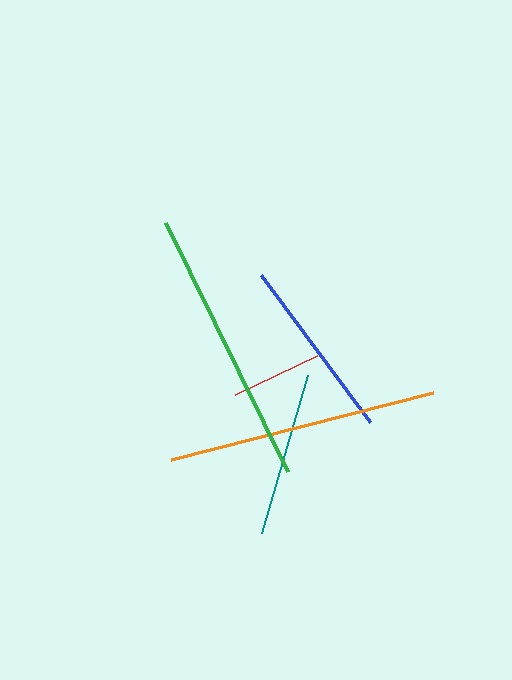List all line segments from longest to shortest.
From longest to shortest: green, orange, blue, teal, red.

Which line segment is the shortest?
The red line is the shortest at approximately 91 pixels.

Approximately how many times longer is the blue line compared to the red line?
The blue line is approximately 2.0 times the length of the red line.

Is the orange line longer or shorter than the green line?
The green line is longer than the orange line.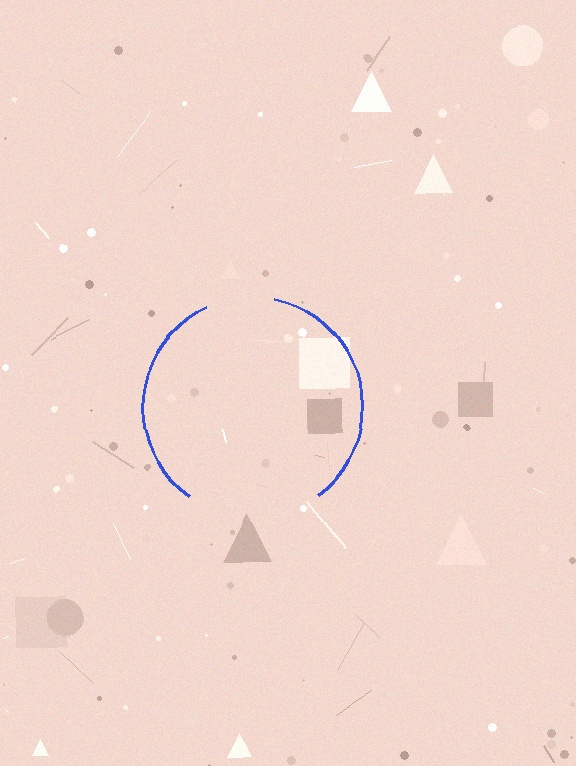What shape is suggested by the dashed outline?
The dashed outline suggests a circle.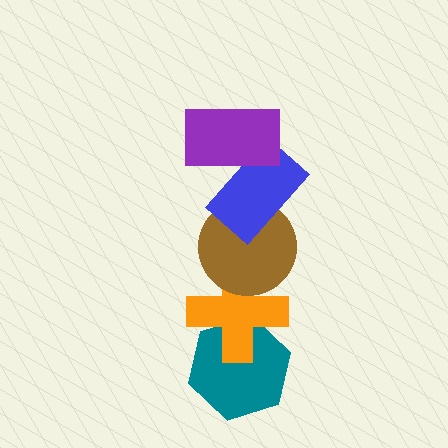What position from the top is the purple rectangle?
The purple rectangle is 1st from the top.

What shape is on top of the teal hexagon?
The orange cross is on top of the teal hexagon.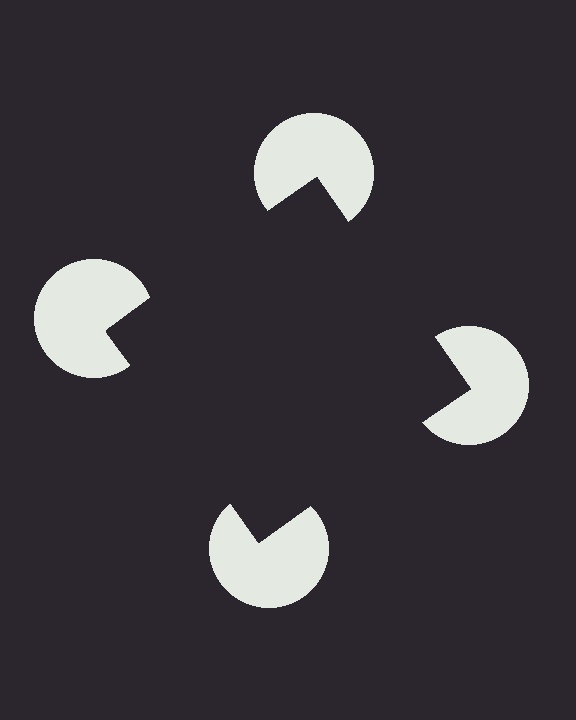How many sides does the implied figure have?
4 sides.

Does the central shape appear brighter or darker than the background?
It typically appears slightly darker than the background, even though no actual brightness change is drawn.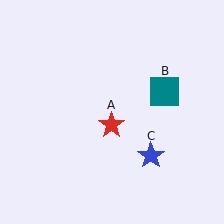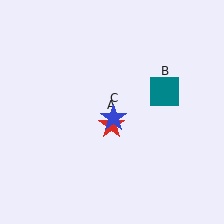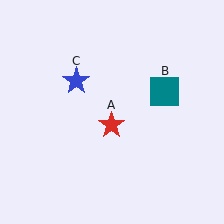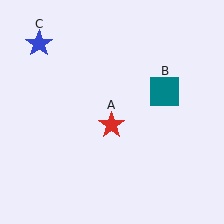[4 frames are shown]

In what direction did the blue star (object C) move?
The blue star (object C) moved up and to the left.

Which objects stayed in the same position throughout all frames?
Red star (object A) and teal square (object B) remained stationary.